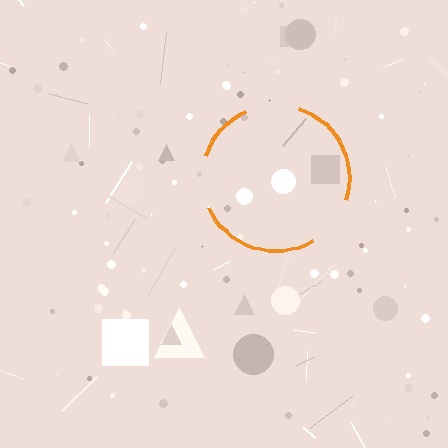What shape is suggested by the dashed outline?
The dashed outline suggests a circle.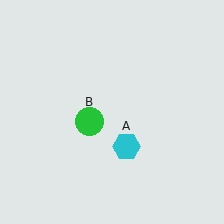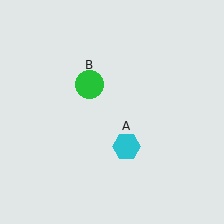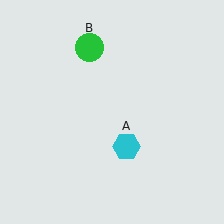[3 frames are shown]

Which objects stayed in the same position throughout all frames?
Cyan hexagon (object A) remained stationary.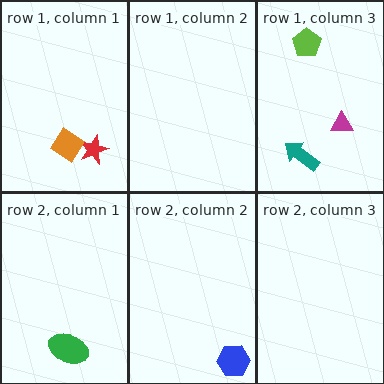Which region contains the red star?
The row 1, column 1 region.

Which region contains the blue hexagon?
The row 2, column 2 region.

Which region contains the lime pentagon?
The row 1, column 3 region.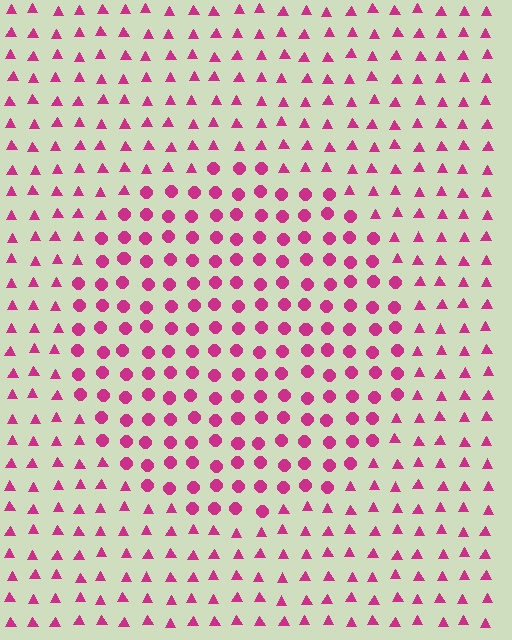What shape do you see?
I see a circle.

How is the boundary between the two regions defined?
The boundary is defined by a change in element shape: circles inside vs. triangles outside. All elements share the same color and spacing.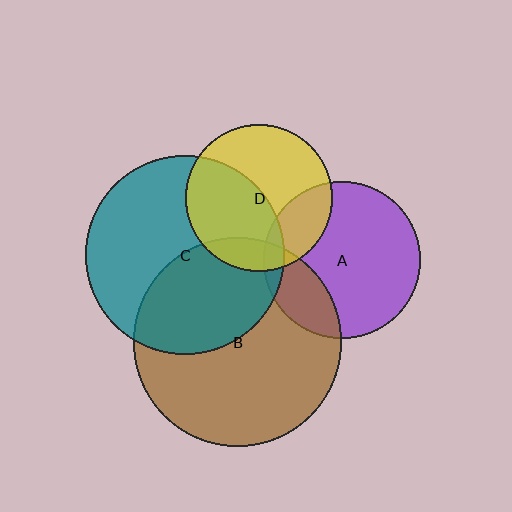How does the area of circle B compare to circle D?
Approximately 2.0 times.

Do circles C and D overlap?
Yes.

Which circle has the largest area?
Circle B (brown).